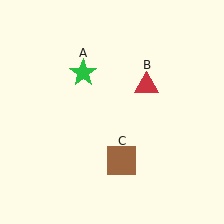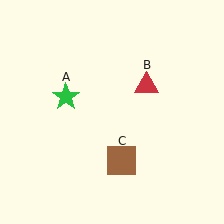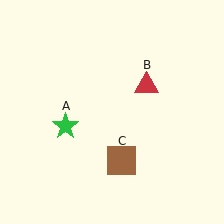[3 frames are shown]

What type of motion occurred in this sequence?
The green star (object A) rotated counterclockwise around the center of the scene.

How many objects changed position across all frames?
1 object changed position: green star (object A).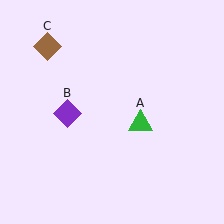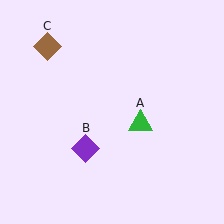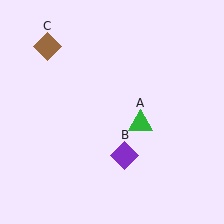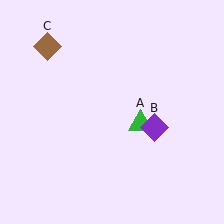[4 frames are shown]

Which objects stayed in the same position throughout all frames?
Green triangle (object A) and brown diamond (object C) remained stationary.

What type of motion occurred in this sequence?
The purple diamond (object B) rotated counterclockwise around the center of the scene.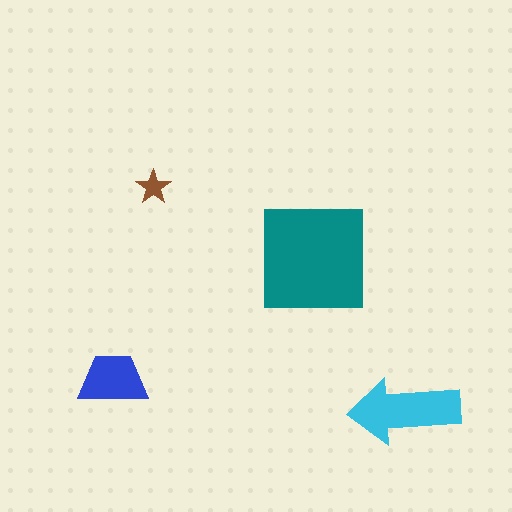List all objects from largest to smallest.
The teal square, the cyan arrow, the blue trapezoid, the brown star.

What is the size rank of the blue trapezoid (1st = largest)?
3rd.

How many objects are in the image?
There are 4 objects in the image.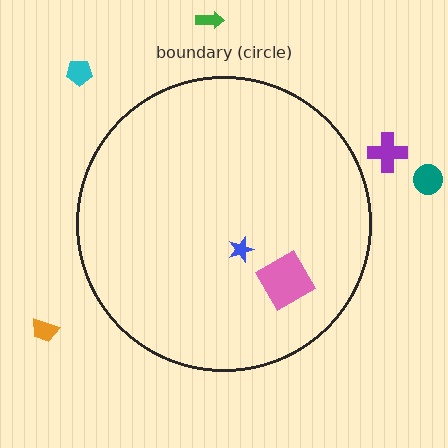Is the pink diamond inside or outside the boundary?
Inside.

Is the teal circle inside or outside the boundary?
Outside.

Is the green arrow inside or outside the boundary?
Outside.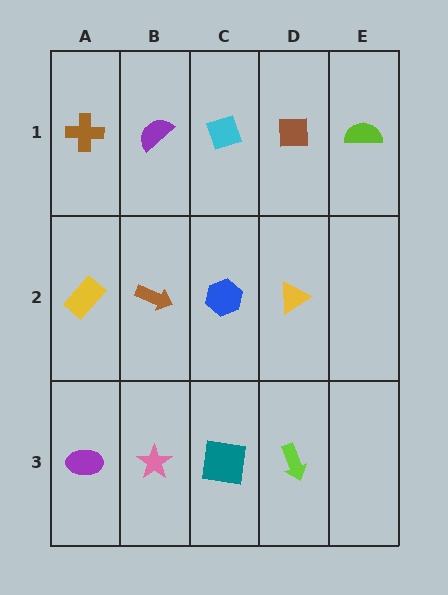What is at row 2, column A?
A yellow rectangle.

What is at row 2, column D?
A yellow triangle.